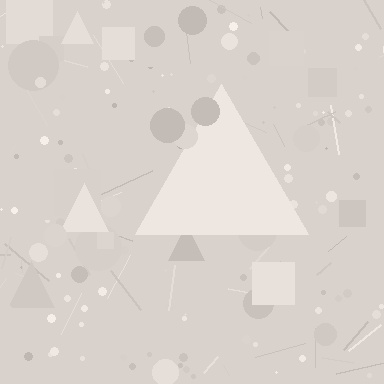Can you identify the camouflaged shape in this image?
The camouflaged shape is a triangle.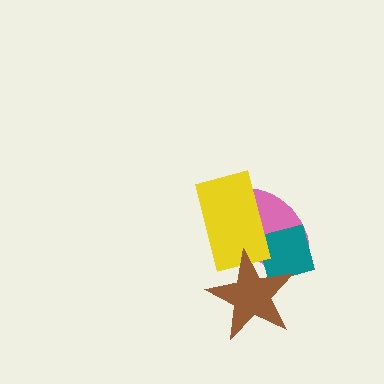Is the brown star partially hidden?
No, no other shape covers it.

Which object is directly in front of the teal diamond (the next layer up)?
The yellow rectangle is directly in front of the teal diamond.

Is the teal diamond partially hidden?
Yes, it is partially covered by another shape.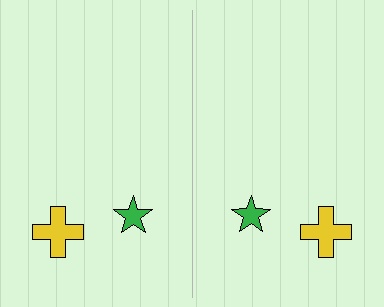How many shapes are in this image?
There are 4 shapes in this image.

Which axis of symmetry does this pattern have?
The pattern has a vertical axis of symmetry running through the center of the image.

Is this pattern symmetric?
Yes, this pattern has bilateral (reflection) symmetry.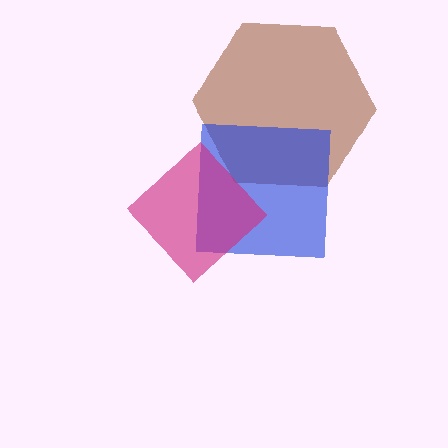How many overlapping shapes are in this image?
There are 3 overlapping shapes in the image.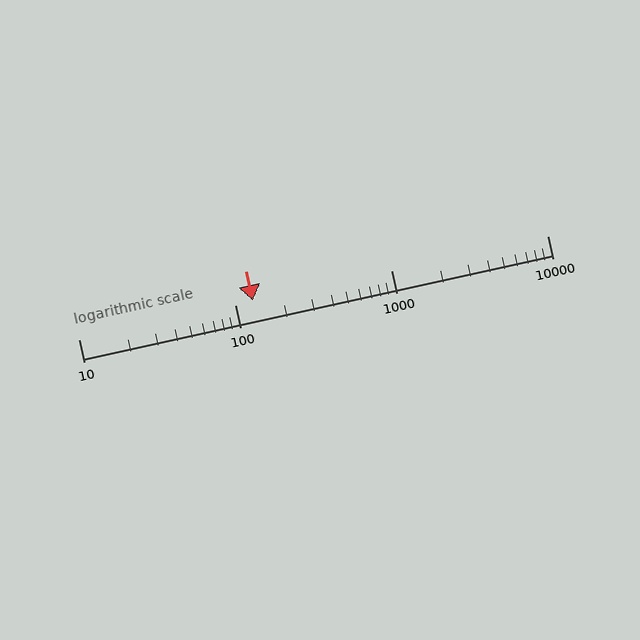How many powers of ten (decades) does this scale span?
The scale spans 3 decades, from 10 to 10000.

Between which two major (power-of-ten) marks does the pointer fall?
The pointer is between 100 and 1000.